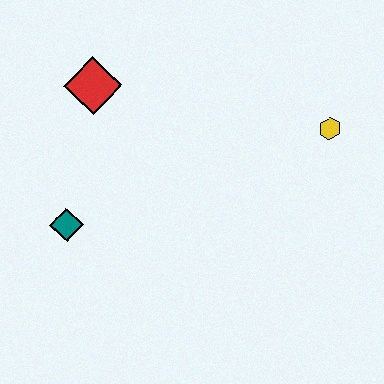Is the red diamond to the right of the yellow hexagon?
No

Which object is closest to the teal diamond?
The red diamond is closest to the teal diamond.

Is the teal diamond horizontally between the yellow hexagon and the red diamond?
No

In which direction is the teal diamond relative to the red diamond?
The teal diamond is below the red diamond.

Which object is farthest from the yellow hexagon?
The teal diamond is farthest from the yellow hexagon.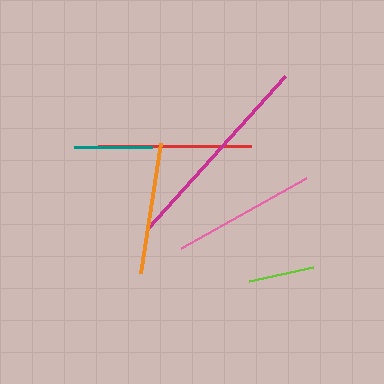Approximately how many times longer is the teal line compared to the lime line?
The teal line is approximately 1.2 times the length of the lime line.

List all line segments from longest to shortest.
From longest to shortest: magenta, red, pink, orange, teal, lime.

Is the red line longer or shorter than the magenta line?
The magenta line is longer than the red line.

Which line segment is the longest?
The magenta line is the longest at approximately 205 pixels.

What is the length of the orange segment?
The orange segment is approximately 131 pixels long.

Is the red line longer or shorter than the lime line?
The red line is longer than the lime line.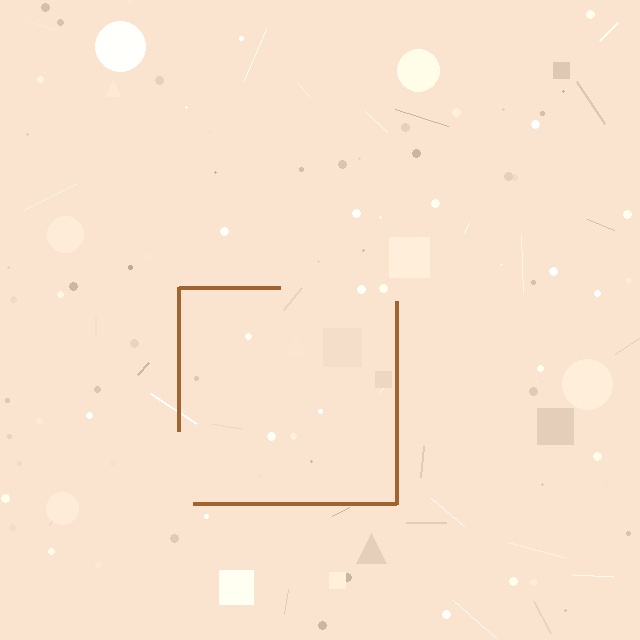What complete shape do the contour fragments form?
The contour fragments form a square.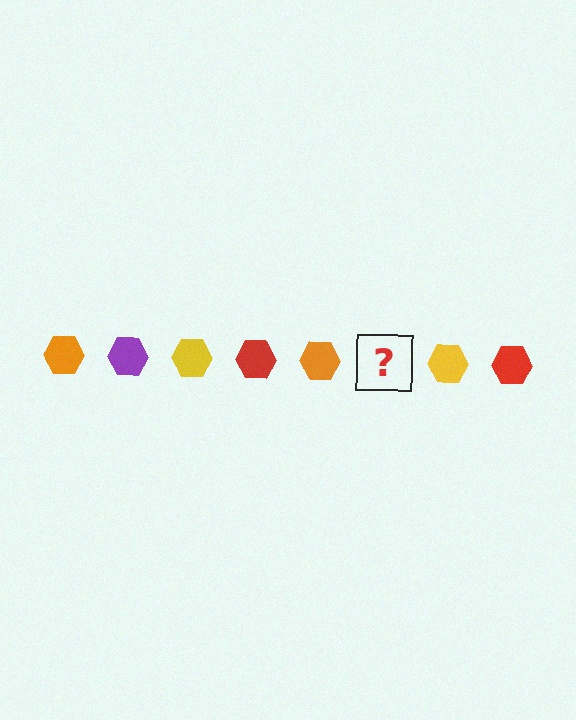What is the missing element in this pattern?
The missing element is a purple hexagon.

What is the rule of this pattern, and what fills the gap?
The rule is that the pattern cycles through orange, purple, yellow, red hexagons. The gap should be filled with a purple hexagon.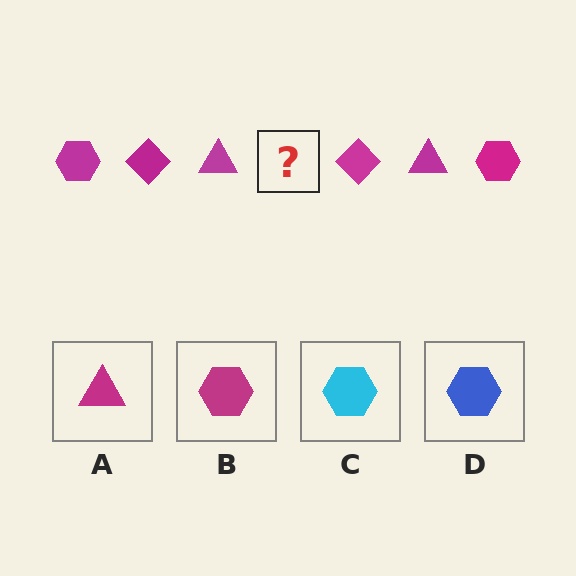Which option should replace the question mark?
Option B.